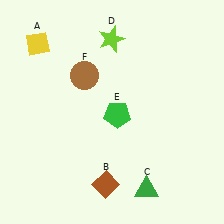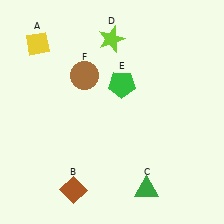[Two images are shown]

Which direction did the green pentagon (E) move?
The green pentagon (E) moved up.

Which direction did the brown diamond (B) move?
The brown diamond (B) moved left.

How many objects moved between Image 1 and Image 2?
2 objects moved between the two images.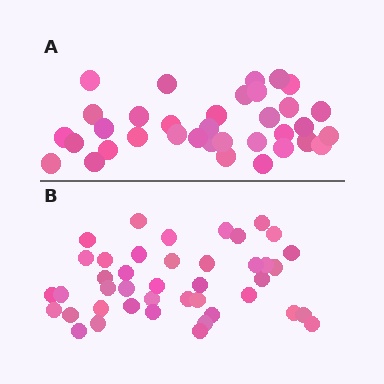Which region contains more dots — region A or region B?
Region B (the bottom region) has more dots.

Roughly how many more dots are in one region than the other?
Region B has roughly 8 or so more dots than region A.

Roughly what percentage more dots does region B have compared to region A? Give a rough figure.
About 20% more.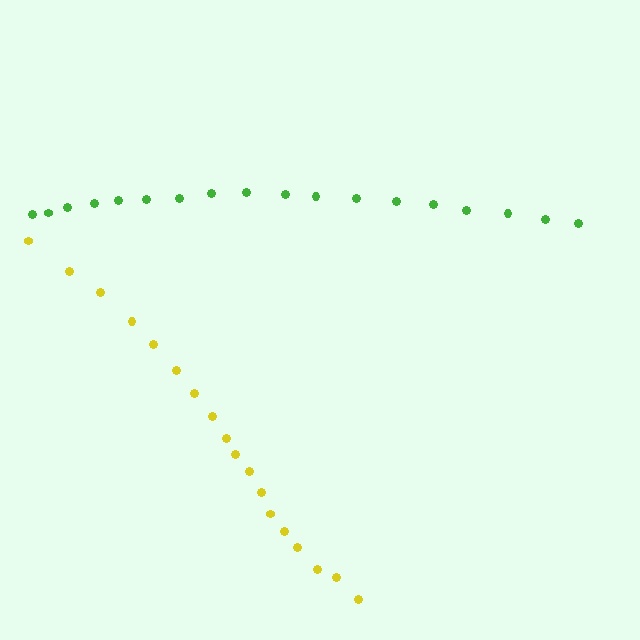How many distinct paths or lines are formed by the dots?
There are 2 distinct paths.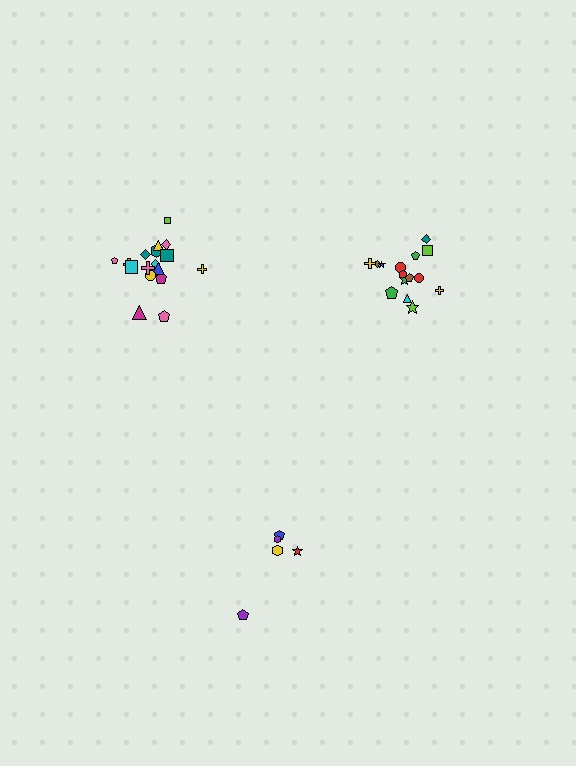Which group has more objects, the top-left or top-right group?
The top-left group.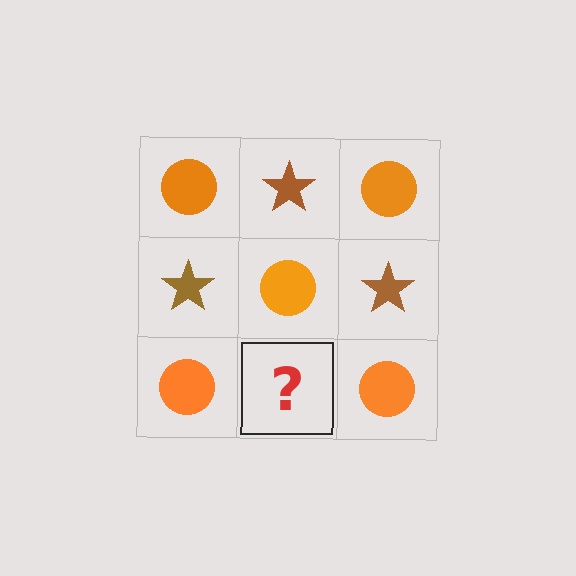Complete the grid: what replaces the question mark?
The question mark should be replaced with a brown star.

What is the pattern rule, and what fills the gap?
The rule is that it alternates orange circle and brown star in a checkerboard pattern. The gap should be filled with a brown star.